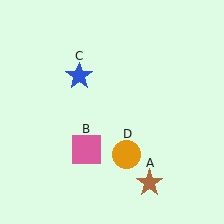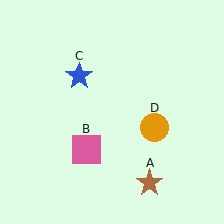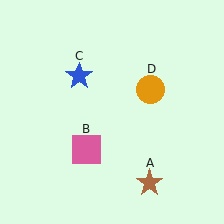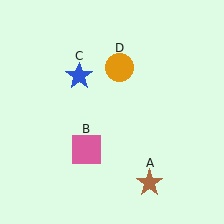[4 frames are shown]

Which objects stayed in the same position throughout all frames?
Brown star (object A) and pink square (object B) and blue star (object C) remained stationary.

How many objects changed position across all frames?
1 object changed position: orange circle (object D).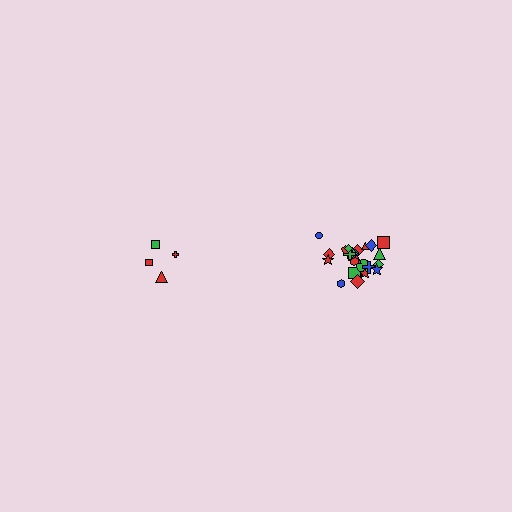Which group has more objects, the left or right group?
The right group.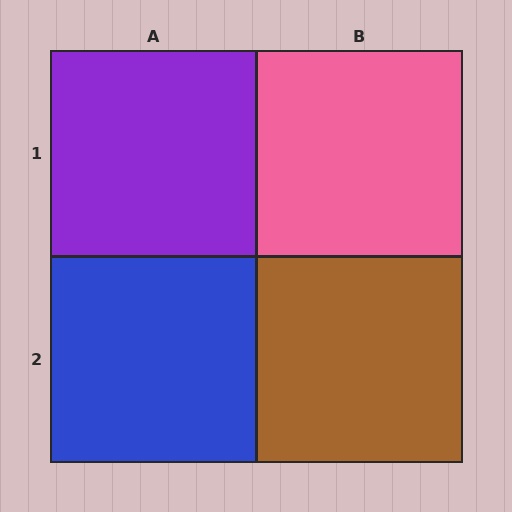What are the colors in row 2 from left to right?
Blue, brown.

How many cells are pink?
1 cell is pink.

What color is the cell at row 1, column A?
Purple.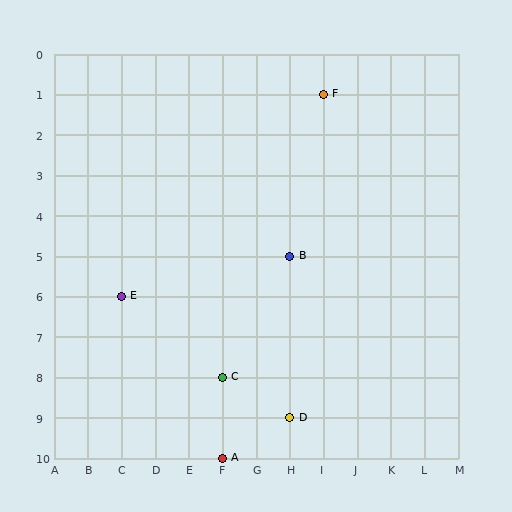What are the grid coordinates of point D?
Point D is at grid coordinates (H, 9).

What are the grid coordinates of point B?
Point B is at grid coordinates (H, 5).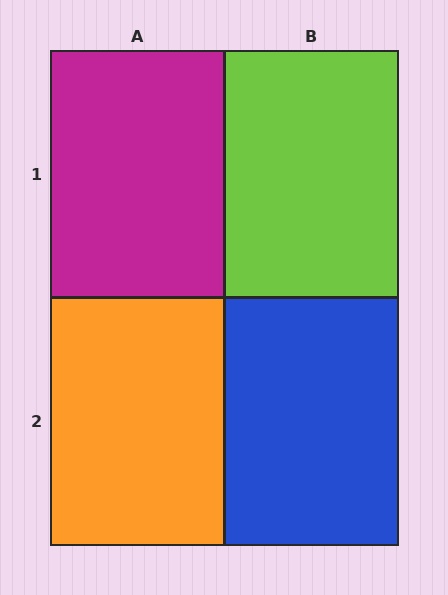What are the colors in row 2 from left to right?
Orange, blue.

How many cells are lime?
1 cell is lime.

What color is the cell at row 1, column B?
Lime.